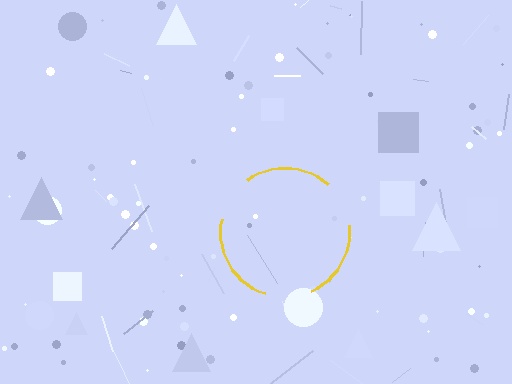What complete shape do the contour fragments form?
The contour fragments form a circle.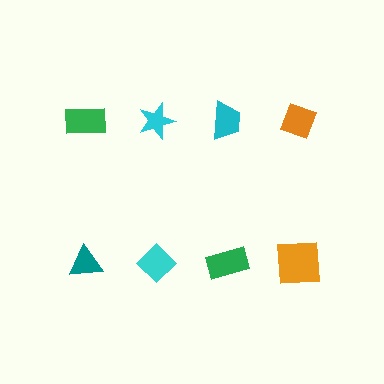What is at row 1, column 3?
A cyan trapezoid.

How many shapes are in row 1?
4 shapes.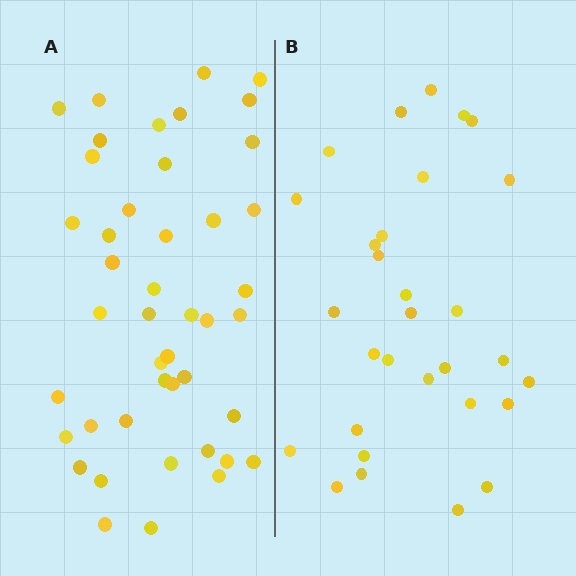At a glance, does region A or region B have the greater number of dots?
Region A (the left region) has more dots.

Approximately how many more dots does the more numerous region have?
Region A has approximately 15 more dots than region B.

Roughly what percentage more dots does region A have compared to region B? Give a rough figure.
About 45% more.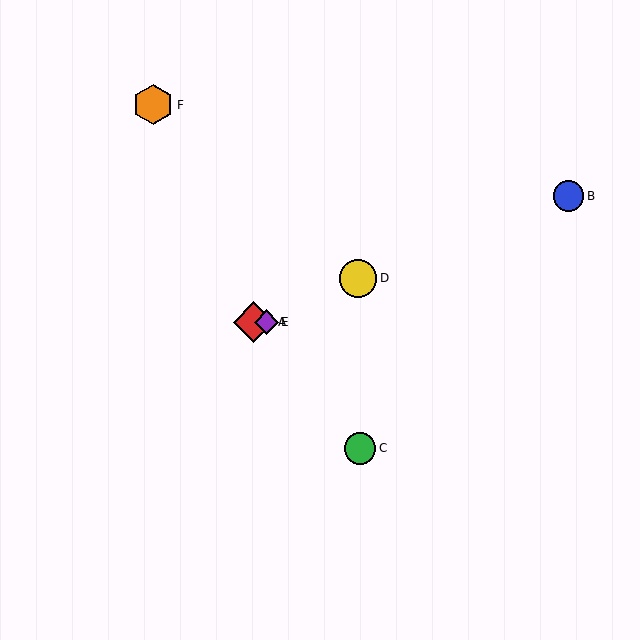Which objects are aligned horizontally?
Objects A, E are aligned horizontally.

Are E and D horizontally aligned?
No, E is at y≈322 and D is at y≈278.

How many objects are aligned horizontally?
2 objects (A, E) are aligned horizontally.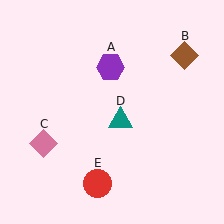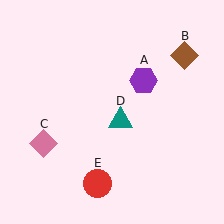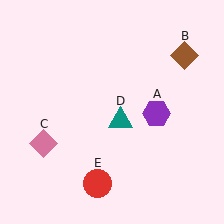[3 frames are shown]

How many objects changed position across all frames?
1 object changed position: purple hexagon (object A).